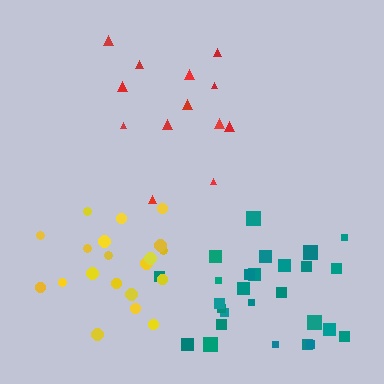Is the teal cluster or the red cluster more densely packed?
Teal.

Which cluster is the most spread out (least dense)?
Red.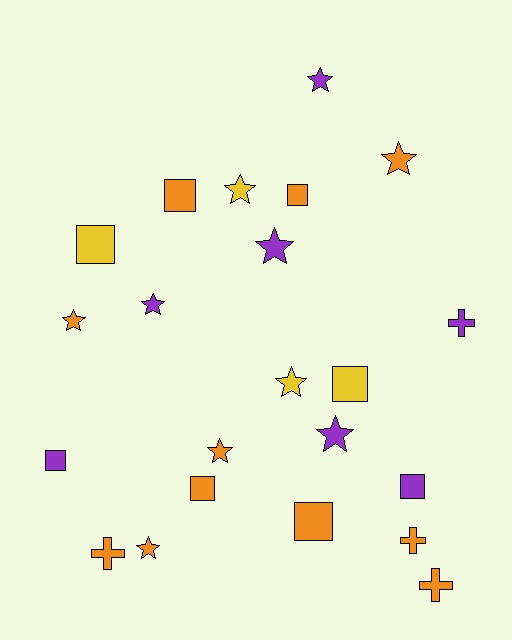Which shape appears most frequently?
Star, with 10 objects.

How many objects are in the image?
There are 22 objects.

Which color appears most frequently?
Orange, with 11 objects.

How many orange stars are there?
There are 4 orange stars.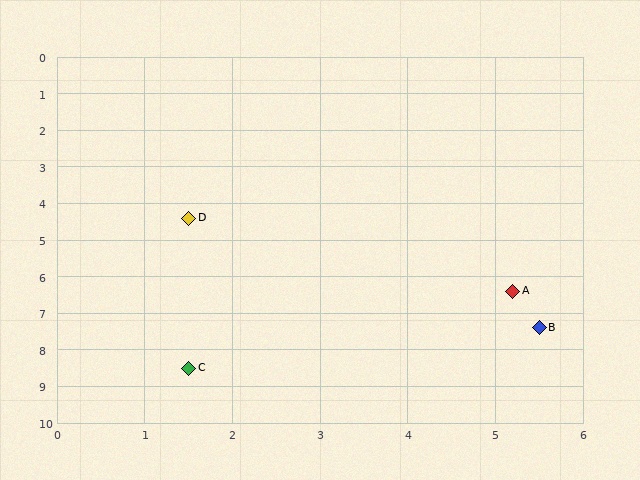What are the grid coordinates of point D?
Point D is at approximately (1.5, 4.4).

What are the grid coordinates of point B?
Point B is at approximately (5.5, 7.4).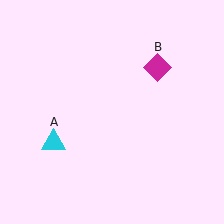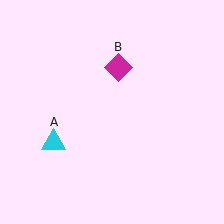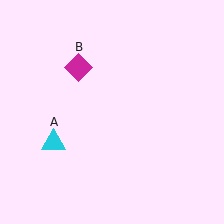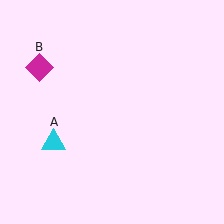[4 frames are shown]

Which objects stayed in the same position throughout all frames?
Cyan triangle (object A) remained stationary.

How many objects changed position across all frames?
1 object changed position: magenta diamond (object B).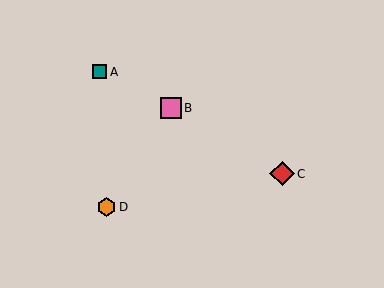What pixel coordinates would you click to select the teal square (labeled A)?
Click at (100, 72) to select the teal square A.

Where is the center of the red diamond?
The center of the red diamond is at (282, 174).